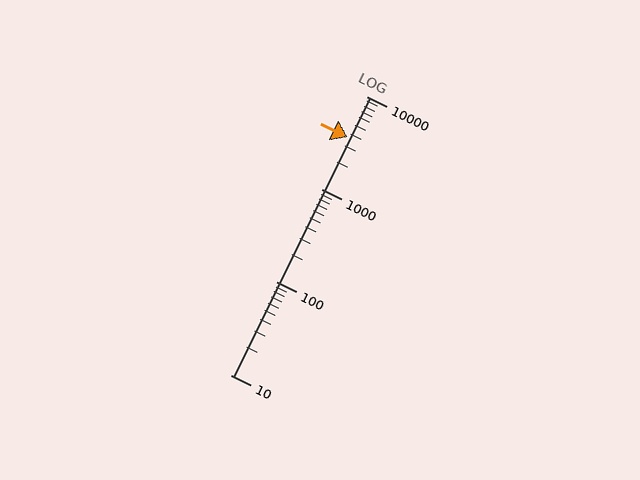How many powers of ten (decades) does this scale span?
The scale spans 3 decades, from 10 to 10000.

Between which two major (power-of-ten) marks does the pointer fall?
The pointer is between 1000 and 10000.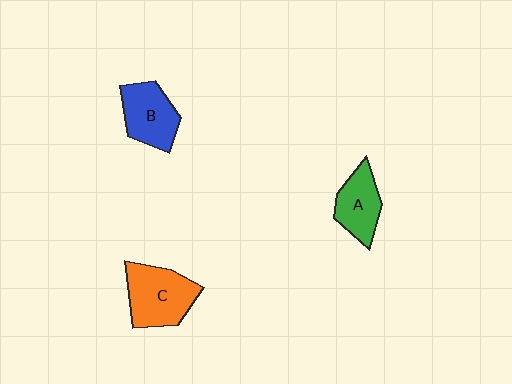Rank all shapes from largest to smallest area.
From largest to smallest: C (orange), B (blue), A (green).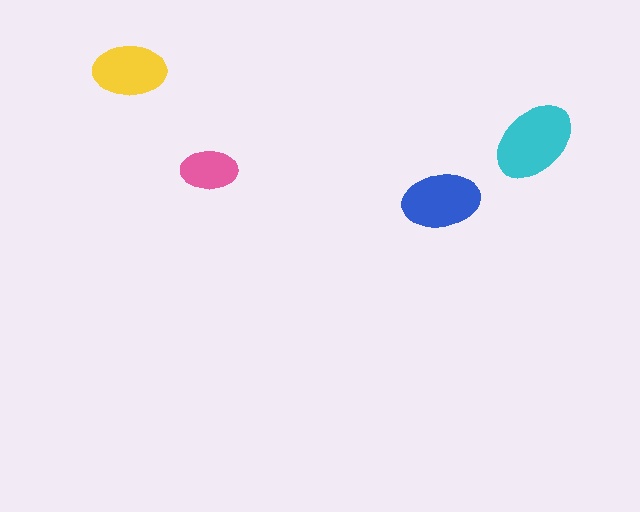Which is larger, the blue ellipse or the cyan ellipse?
The cyan one.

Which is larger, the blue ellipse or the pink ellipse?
The blue one.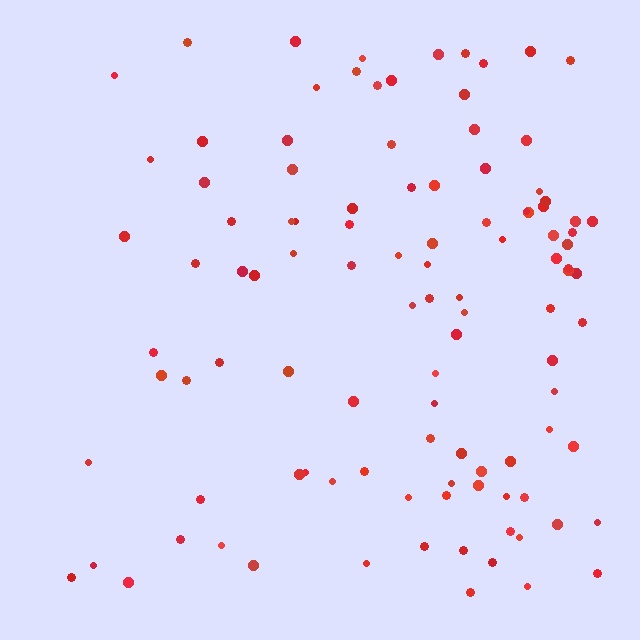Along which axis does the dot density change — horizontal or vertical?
Horizontal.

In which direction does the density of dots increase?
From left to right, with the right side densest.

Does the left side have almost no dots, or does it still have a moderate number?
Still a moderate number, just noticeably fewer than the right.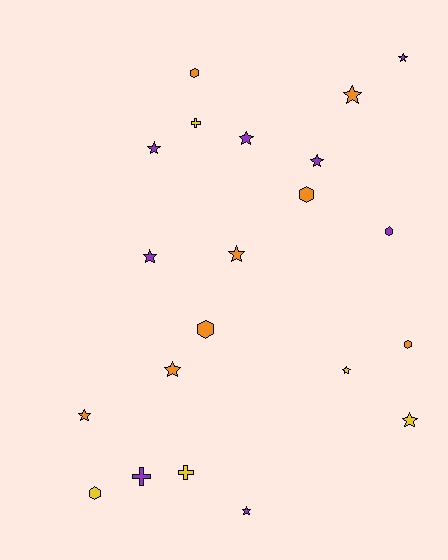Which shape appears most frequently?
Star, with 12 objects.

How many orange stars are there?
There are 4 orange stars.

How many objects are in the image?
There are 21 objects.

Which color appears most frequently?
Orange, with 8 objects.